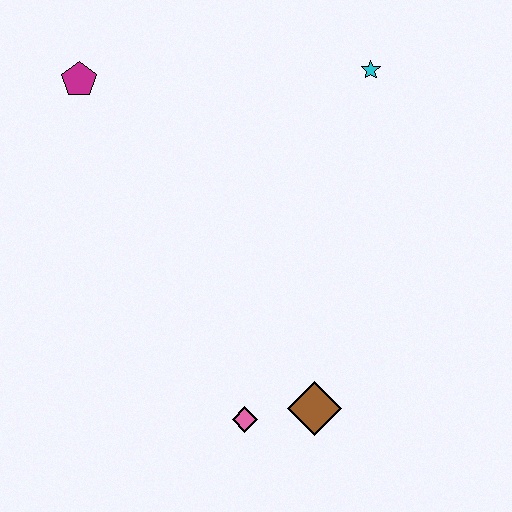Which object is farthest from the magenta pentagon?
The brown diamond is farthest from the magenta pentagon.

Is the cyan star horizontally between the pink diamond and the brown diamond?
No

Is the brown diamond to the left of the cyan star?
Yes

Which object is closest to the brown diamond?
The pink diamond is closest to the brown diamond.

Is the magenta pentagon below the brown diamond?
No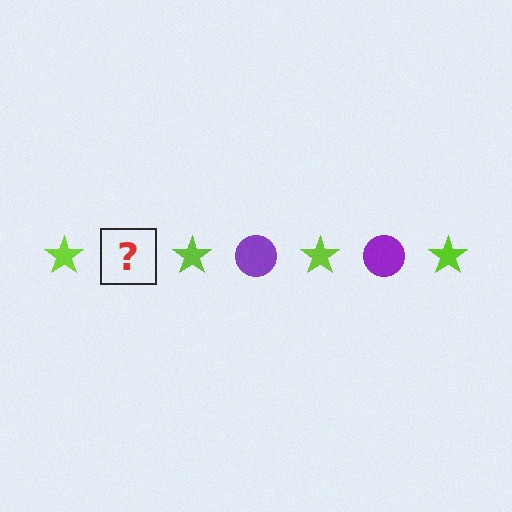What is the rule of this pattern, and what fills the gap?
The rule is that the pattern alternates between lime star and purple circle. The gap should be filled with a purple circle.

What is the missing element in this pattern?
The missing element is a purple circle.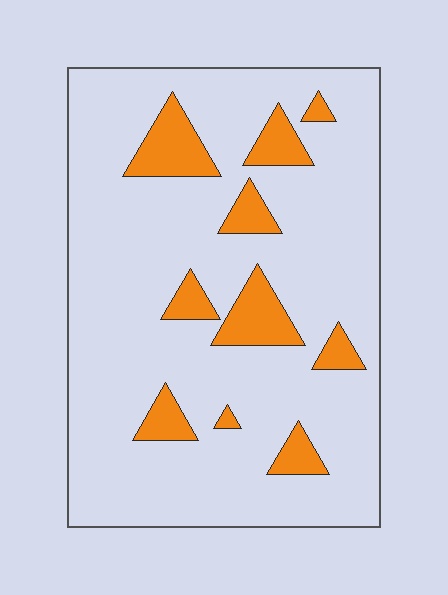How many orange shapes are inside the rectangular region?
10.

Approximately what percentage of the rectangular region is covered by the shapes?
Approximately 15%.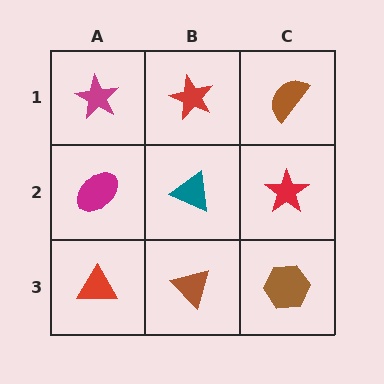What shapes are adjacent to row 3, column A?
A magenta ellipse (row 2, column A), a brown triangle (row 3, column B).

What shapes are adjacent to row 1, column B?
A teal triangle (row 2, column B), a magenta star (row 1, column A), a brown semicircle (row 1, column C).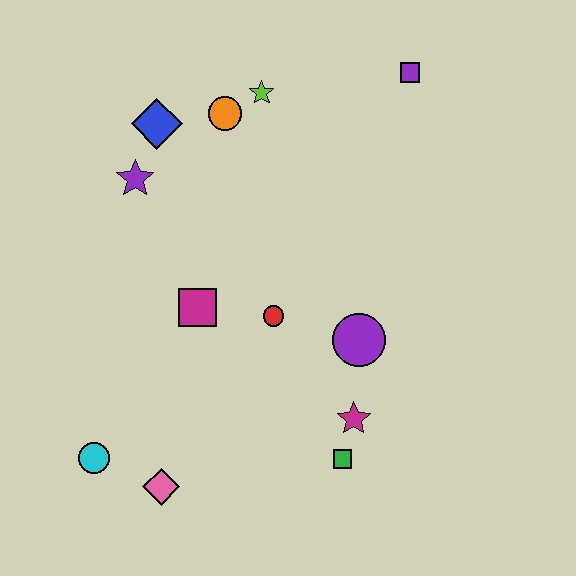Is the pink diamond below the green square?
Yes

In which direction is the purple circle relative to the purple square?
The purple circle is below the purple square.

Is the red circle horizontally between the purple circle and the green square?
No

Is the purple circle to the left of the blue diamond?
No